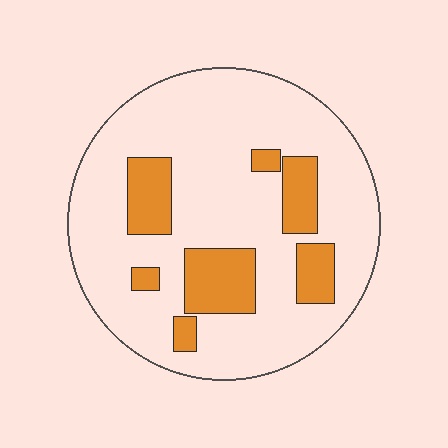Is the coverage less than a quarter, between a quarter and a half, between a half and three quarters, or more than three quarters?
Less than a quarter.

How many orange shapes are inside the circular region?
7.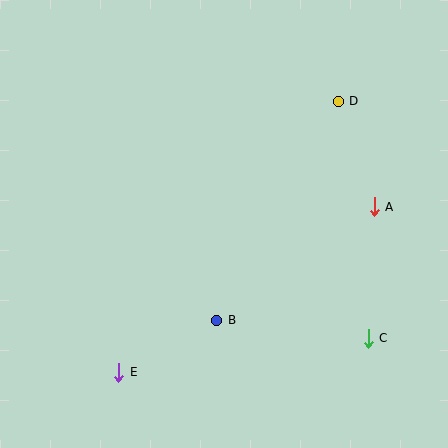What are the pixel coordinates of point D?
Point D is at (338, 101).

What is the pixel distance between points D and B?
The distance between D and B is 250 pixels.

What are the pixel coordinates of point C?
Point C is at (368, 338).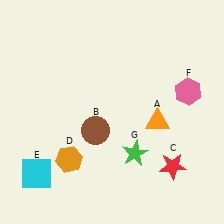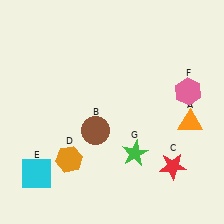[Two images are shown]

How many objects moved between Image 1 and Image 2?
1 object moved between the two images.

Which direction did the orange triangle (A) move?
The orange triangle (A) moved right.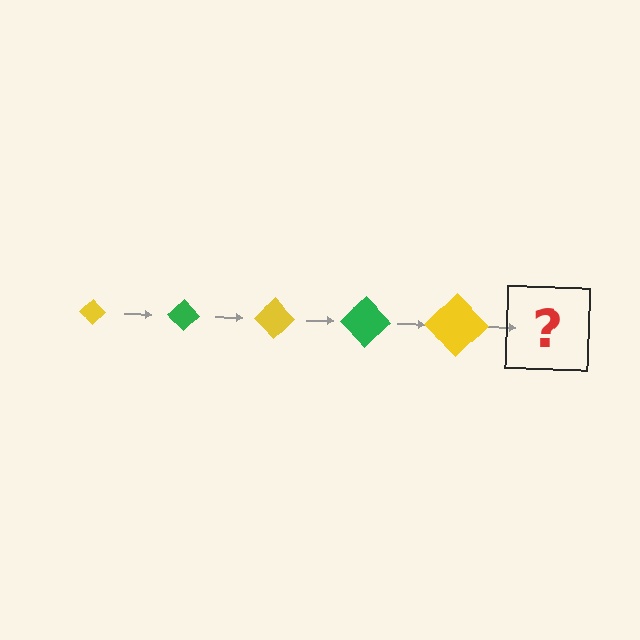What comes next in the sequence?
The next element should be a green diamond, larger than the previous one.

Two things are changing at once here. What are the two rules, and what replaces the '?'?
The two rules are that the diamond grows larger each step and the color cycles through yellow and green. The '?' should be a green diamond, larger than the previous one.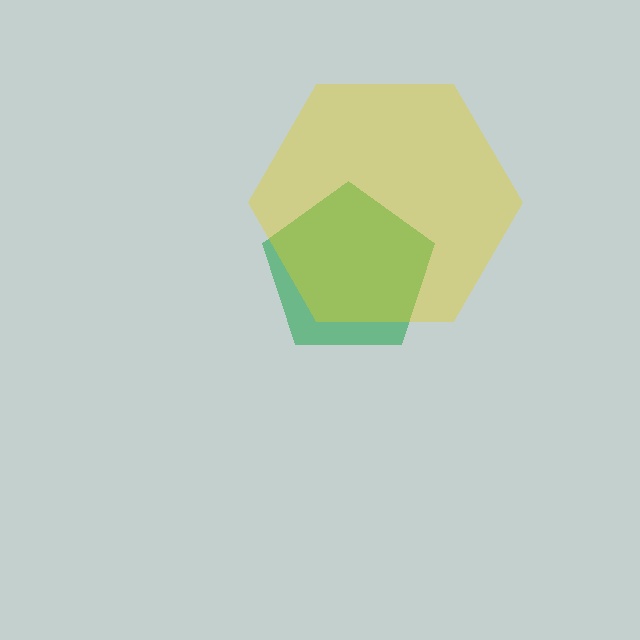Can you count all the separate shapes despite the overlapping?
Yes, there are 2 separate shapes.